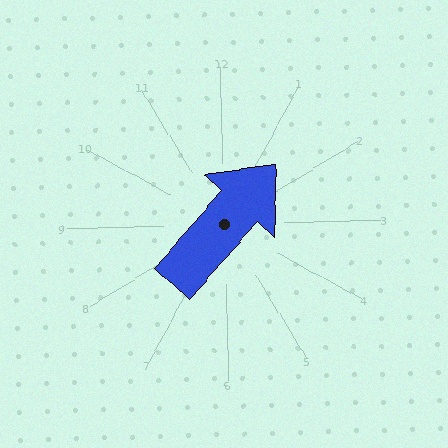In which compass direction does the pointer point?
Northeast.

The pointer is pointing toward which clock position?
Roughly 1 o'clock.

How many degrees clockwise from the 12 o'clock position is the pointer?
Approximately 43 degrees.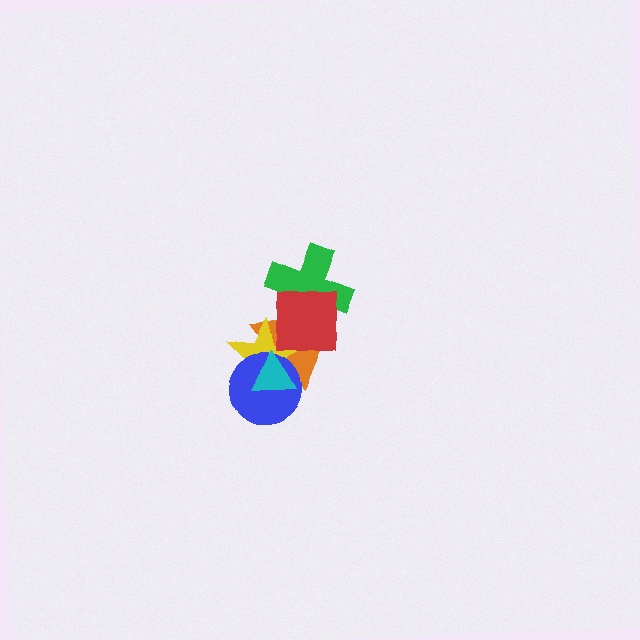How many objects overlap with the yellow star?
4 objects overlap with the yellow star.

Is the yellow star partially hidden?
Yes, it is partially covered by another shape.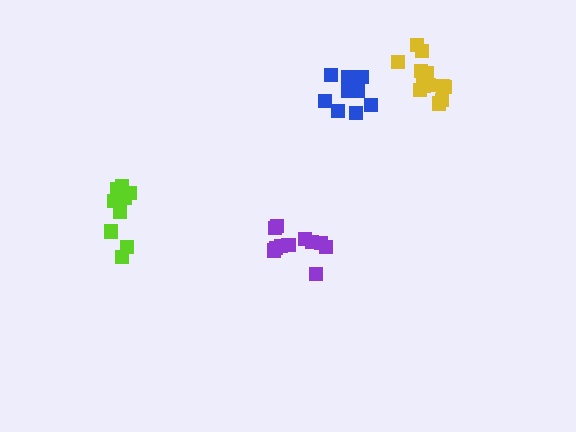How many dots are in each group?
Group 1: 9 dots, Group 2: 11 dots, Group 3: 14 dots, Group 4: 10 dots (44 total).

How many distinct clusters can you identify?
There are 4 distinct clusters.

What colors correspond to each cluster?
The clusters are colored: lime, purple, yellow, blue.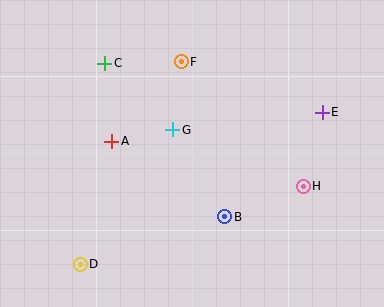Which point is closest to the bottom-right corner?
Point H is closest to the bottom-right corner.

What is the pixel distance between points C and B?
The distance between C and B is 195 pixels.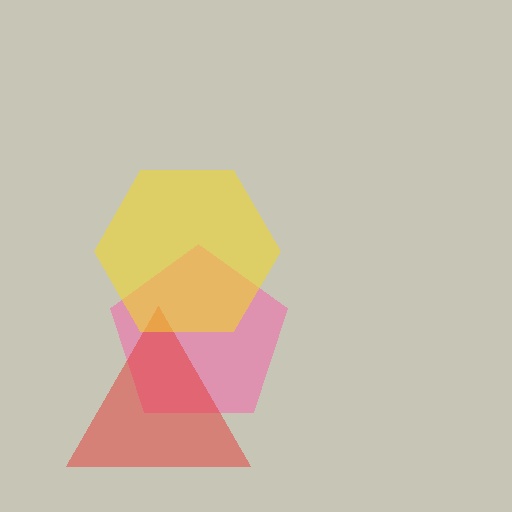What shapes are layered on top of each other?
The layered shapes are: a pink pentagon, a red triangle, a yellow hexagon.